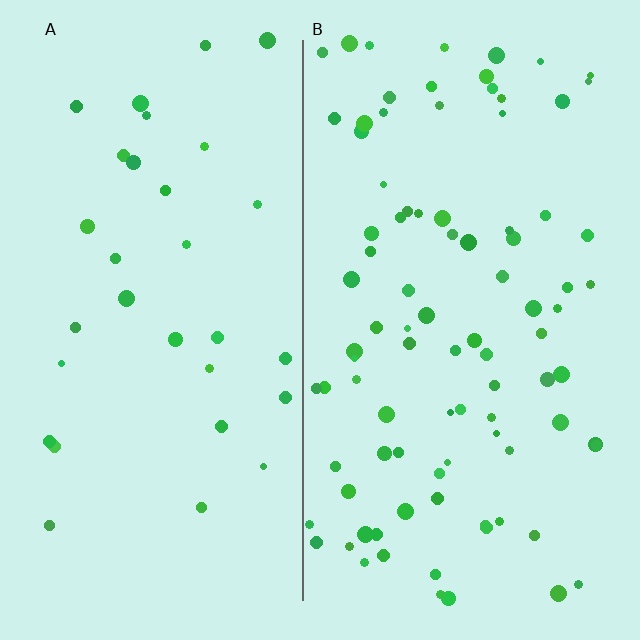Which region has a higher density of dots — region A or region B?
B (the right).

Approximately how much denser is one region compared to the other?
Approximately 3.0× — region B over region A.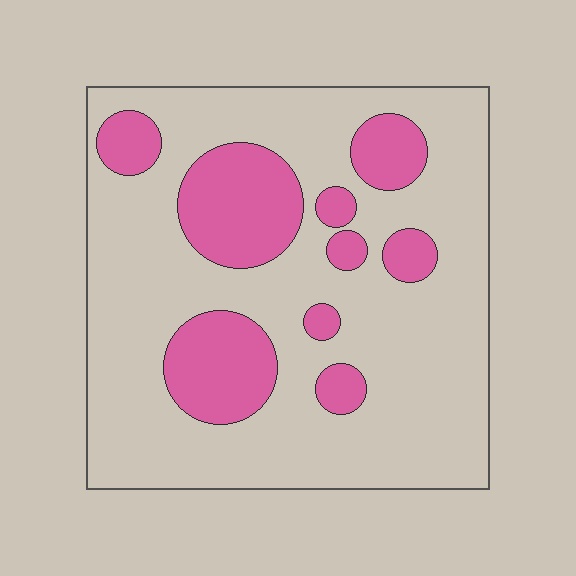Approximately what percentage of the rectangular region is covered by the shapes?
Approximately 25%.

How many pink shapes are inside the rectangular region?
9.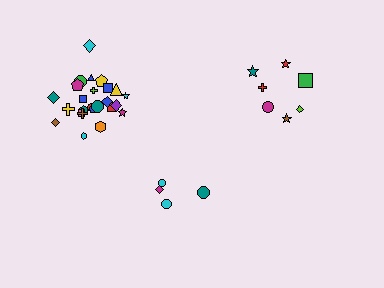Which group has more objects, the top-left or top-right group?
The top-left group.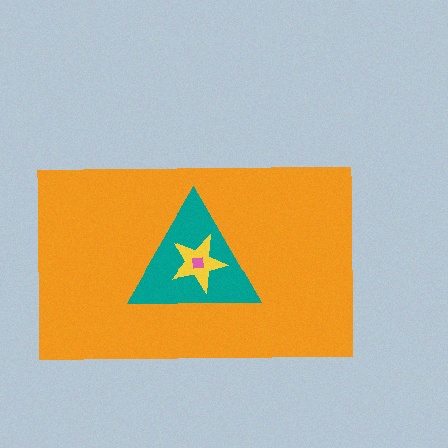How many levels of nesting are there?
4.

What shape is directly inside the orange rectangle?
The teal triangle.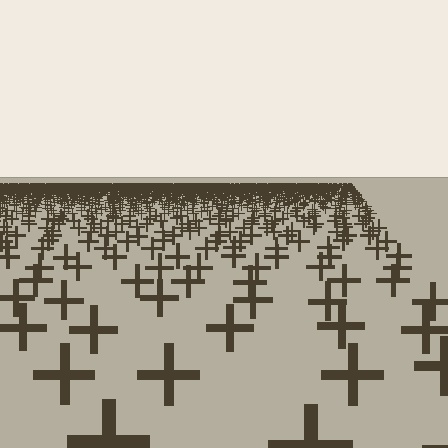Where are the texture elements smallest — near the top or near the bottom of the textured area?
Near the top.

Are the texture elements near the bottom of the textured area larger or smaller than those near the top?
Larger. Near the bottom, elements are closer to the viewer and appear at a bigger on-screen size.